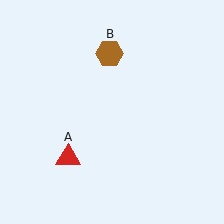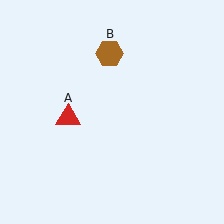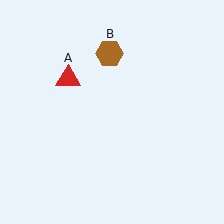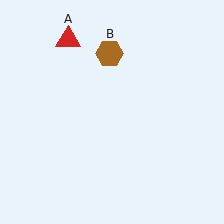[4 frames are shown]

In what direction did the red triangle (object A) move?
The red triangle (object A) moved up.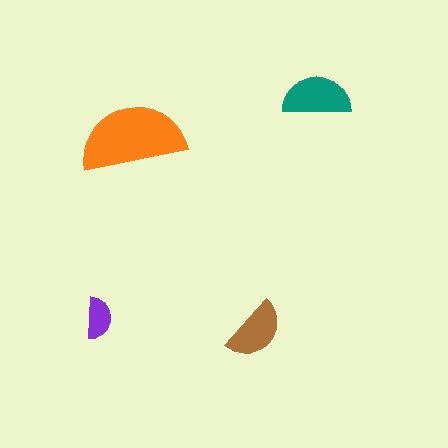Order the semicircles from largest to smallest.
the orange one, the teal one, the brown one, the purple one.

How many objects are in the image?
There are 4 objects in the image.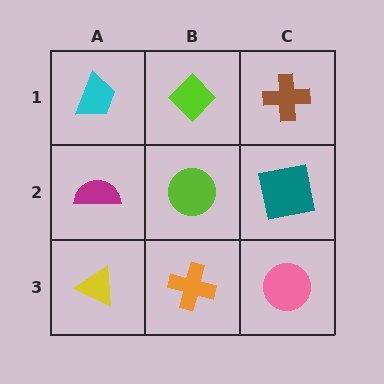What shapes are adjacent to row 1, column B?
A lime circle (row 2, column B), a cyan trapezoid (row 1, column A), a brown cross (row 1, column C).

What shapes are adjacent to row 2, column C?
A brown cross (row 1, column C), a pink circle (row 3, column C), a lime circle (row 2, column B).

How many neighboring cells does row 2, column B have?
4.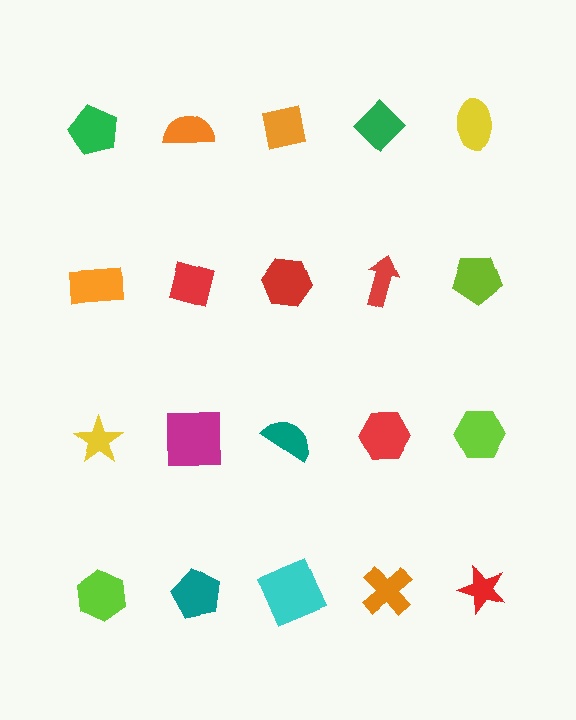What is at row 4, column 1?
A lime hexagon.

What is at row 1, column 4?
A green diamond.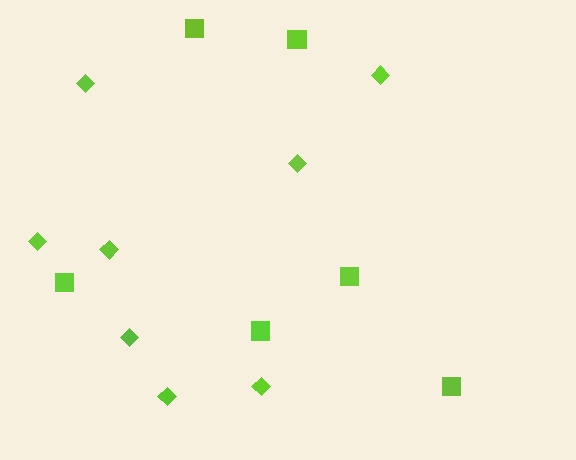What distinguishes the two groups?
There are 2 groups: one group of squares (6) and one group of diamonds (8).